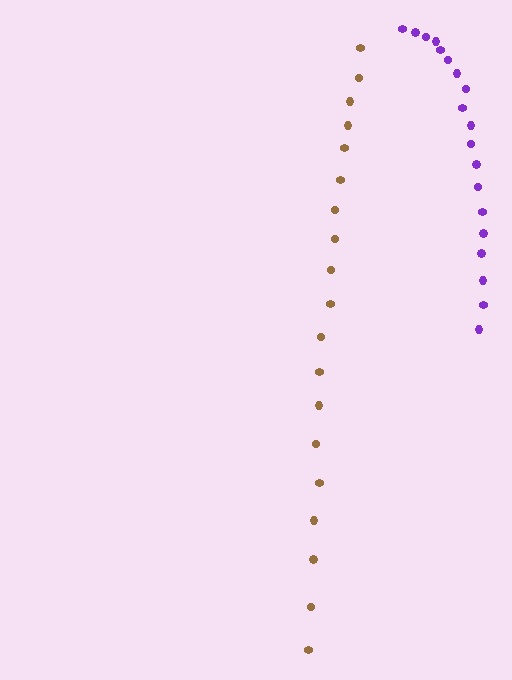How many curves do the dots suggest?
There are 2 distinct paths.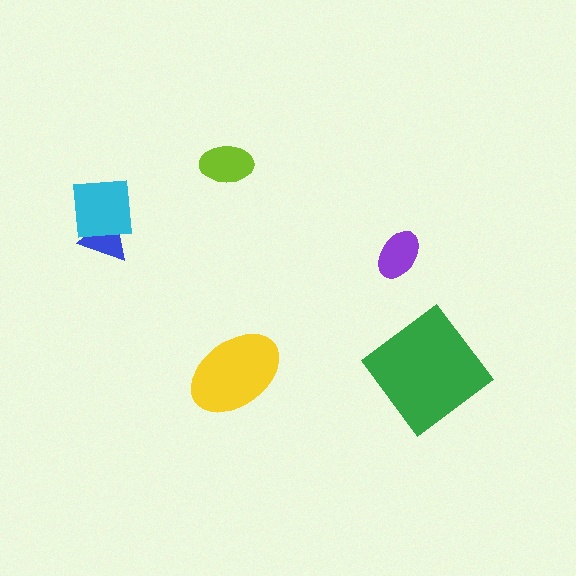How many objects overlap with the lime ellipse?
0 objects overlap with the lime ellipse.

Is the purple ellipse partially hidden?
No, no other shape covers it.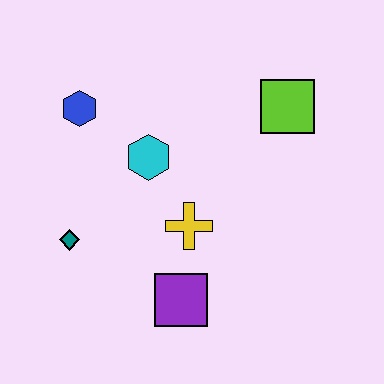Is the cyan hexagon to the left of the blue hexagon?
No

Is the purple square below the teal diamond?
Yes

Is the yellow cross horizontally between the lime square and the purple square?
Yes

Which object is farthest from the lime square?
The teal diamond is farthest from the lime square.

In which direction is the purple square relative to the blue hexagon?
The purple square is below the blue hexagon.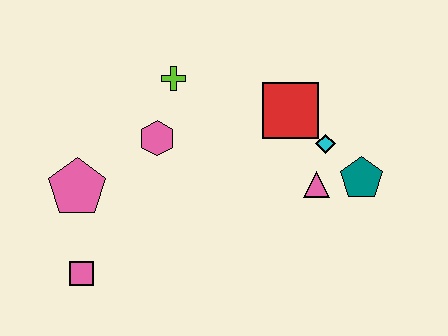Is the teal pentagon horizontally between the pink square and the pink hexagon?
No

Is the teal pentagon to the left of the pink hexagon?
No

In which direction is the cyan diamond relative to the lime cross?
The cyan diamond is to the right of the lime cross.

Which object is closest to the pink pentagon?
The pink square is closest to the pink pentagon.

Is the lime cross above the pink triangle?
Yes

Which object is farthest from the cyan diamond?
The pink square is farthest from the cyan diamond.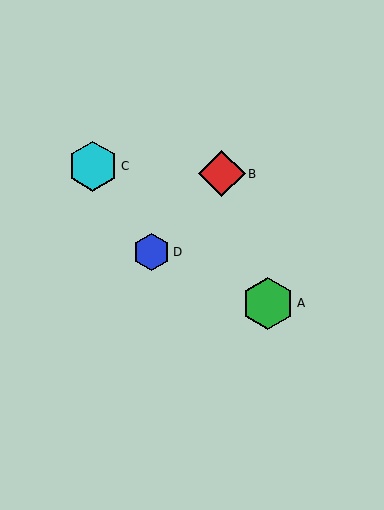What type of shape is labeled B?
Shape B is a red diamond.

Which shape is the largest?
The green hexagon (labeled A) is the largest.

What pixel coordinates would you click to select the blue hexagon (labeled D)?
Click at (152, 252) to select the blue hexagon D.